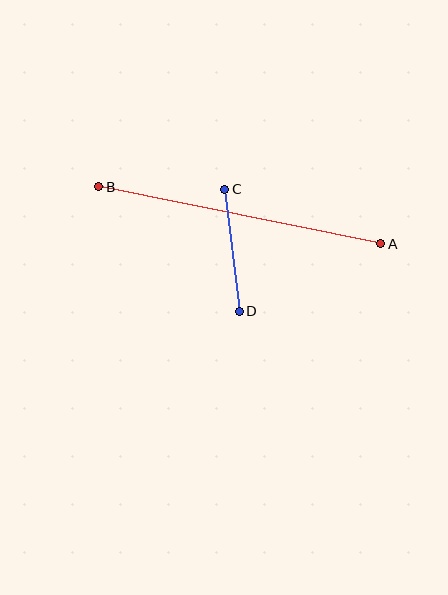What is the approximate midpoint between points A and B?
The midpoint is at approximately (240, 215) pixels.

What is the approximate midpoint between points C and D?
The midpoint is at approximately (232, 250) pixels.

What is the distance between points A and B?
The distance is approximately 287 pixels.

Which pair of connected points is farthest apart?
Points A and B are farthest apart.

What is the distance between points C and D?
The distance is approximately 123 pixels.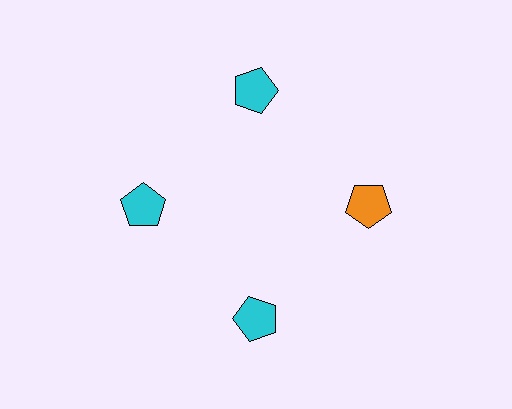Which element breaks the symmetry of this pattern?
The orange pentagon at roughly the 3 o'clock position breaks the symmetry. All other shapes are cyan pentagons.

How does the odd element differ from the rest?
It has a different color: orange instead of cyan.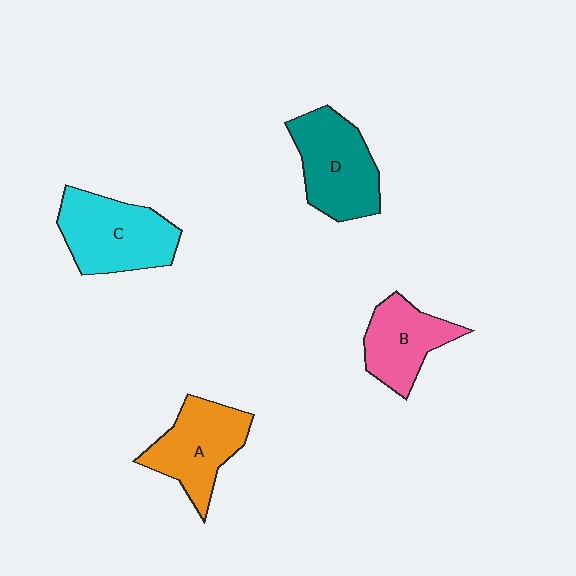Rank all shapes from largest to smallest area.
From largest to smallest: C (cyan), D (teal), A (orange), B (pink).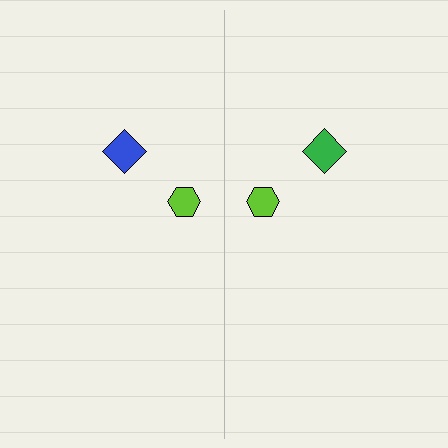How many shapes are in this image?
There are 4 shapes in this image.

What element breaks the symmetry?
The green diamond on the right side breaks the symmetry — its mirror counterpart is blue.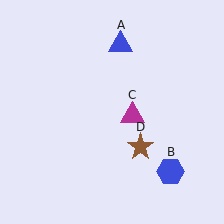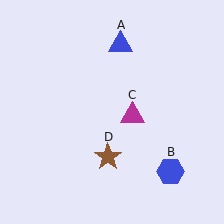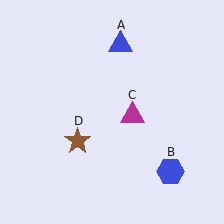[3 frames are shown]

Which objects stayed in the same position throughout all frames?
Blue triangle (object A) and blue hexagon (object B) and magenta triangle (object C) remained stationary.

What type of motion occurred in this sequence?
The brown star (object D) rotated clockwise around the center of the scene.